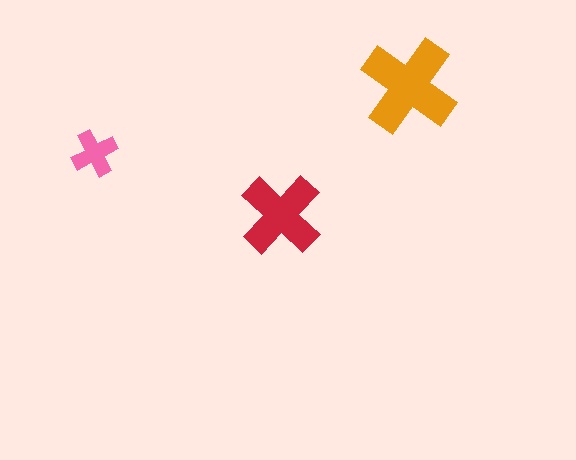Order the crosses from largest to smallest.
the orange one, the red one, the pink one.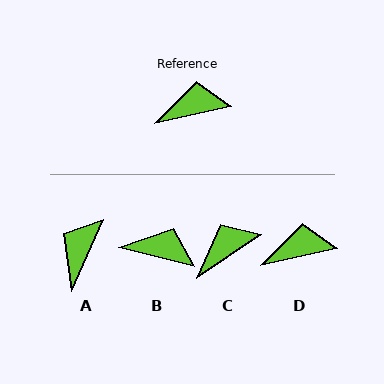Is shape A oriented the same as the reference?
No, it is off by about 54 degrees.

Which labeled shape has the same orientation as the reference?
D.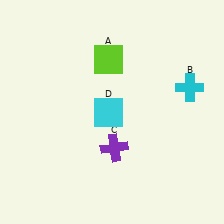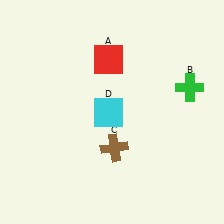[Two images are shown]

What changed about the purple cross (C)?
In Image 1, C is purple. In Image 2, it changed to brown.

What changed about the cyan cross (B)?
In Image 1, B is cyan. In Image 2, it changed to green.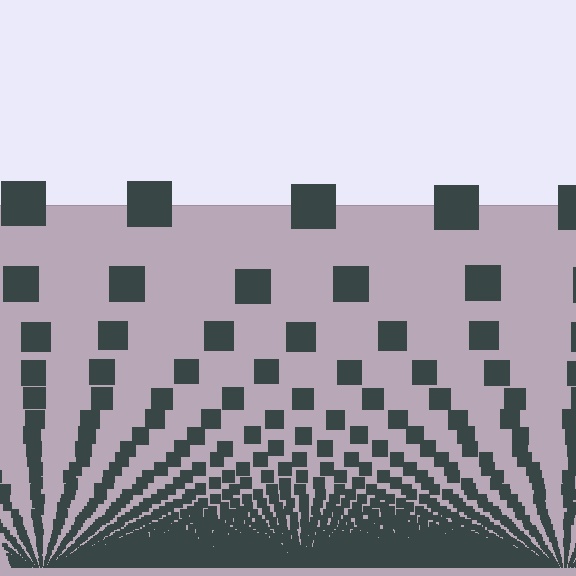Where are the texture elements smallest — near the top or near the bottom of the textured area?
Near the bottom.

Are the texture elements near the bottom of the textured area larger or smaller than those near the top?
Smaller. The gradient is inverted — elements near the bottom are smaller and denser.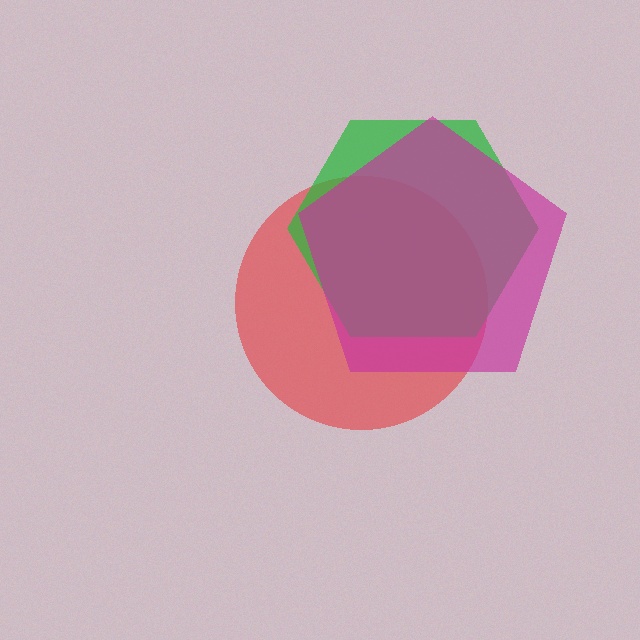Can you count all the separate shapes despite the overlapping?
Yes, there are 3 separate shapes.